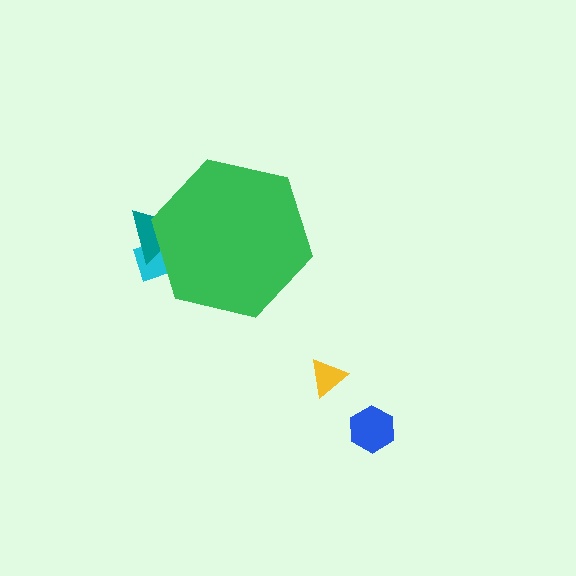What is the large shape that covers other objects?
A green hexagon.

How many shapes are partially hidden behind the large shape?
2 shapes are partially hidden.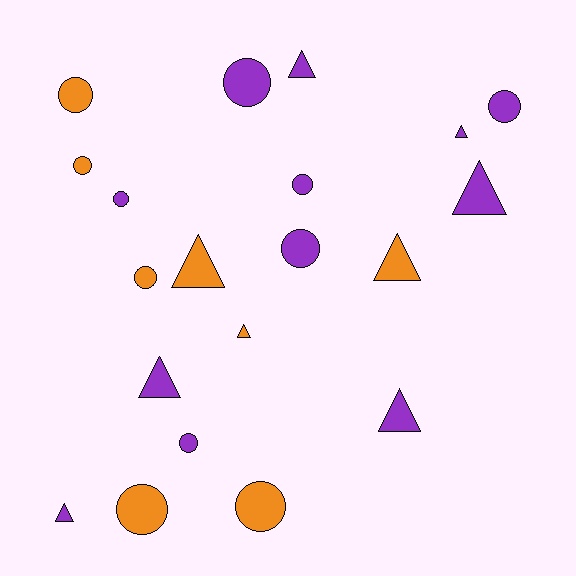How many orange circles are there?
There are 5 orange circles.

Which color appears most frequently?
Purple, with 12 objects.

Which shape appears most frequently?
Circle, with 11 objects.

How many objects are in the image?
There are 20 objects.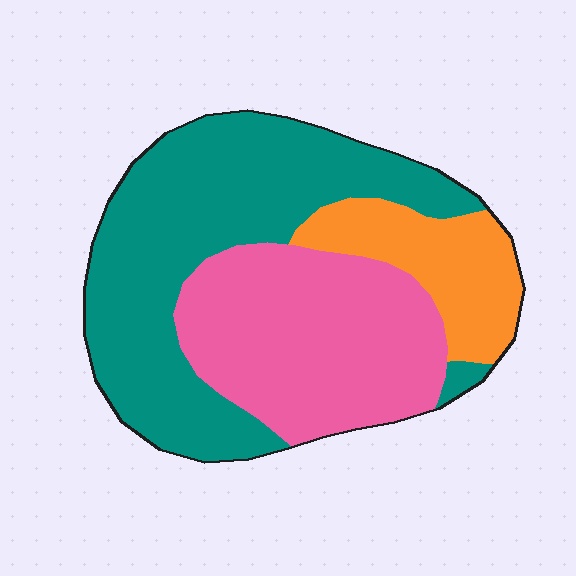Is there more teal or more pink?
Teal.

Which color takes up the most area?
Teal, at roughly 50%.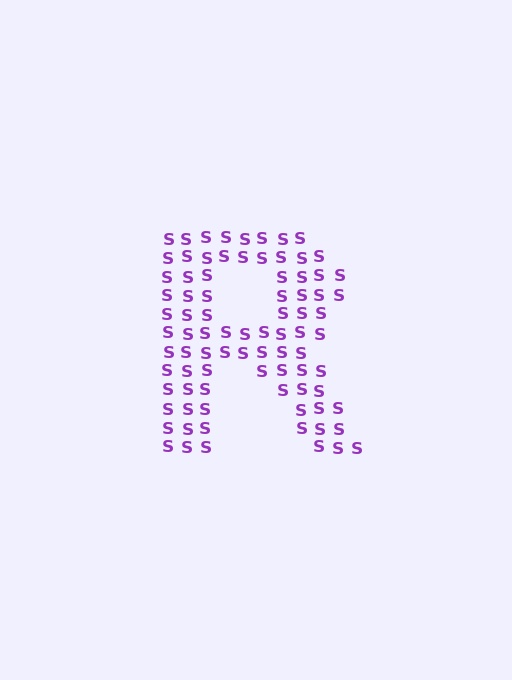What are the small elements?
The small elements are letter S's.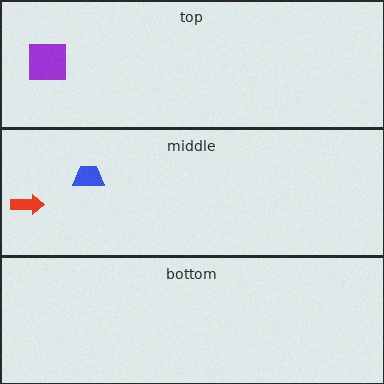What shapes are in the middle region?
The blue trapezoid, the red arrow.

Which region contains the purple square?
The top region.